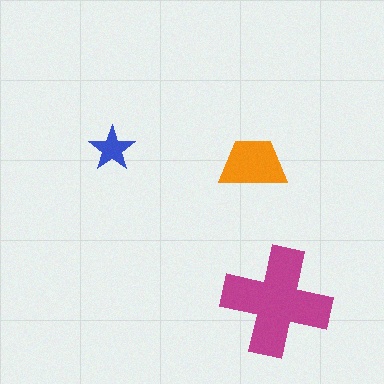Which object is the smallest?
The blue star.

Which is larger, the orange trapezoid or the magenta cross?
The magenta cross.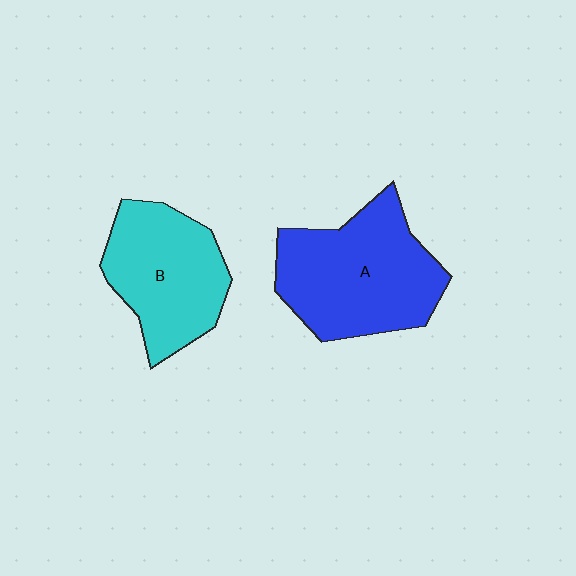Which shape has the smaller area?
Shape B (cyan).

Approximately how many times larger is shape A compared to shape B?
Approximately 1.2 times.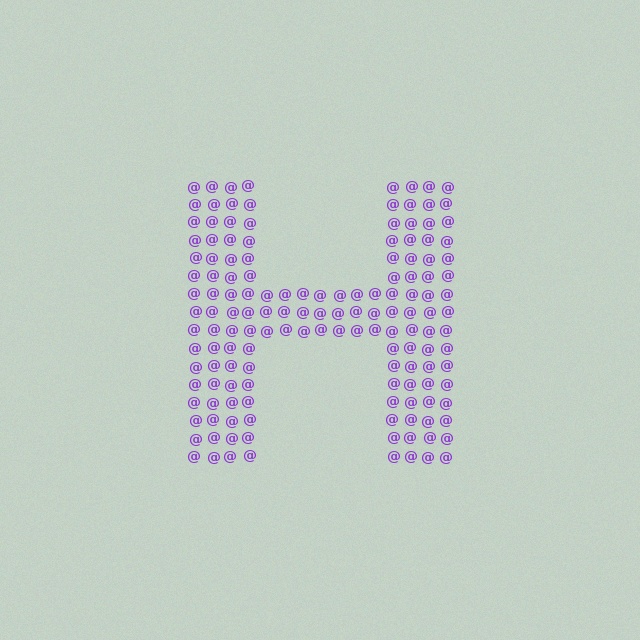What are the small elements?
The small elements are at signs.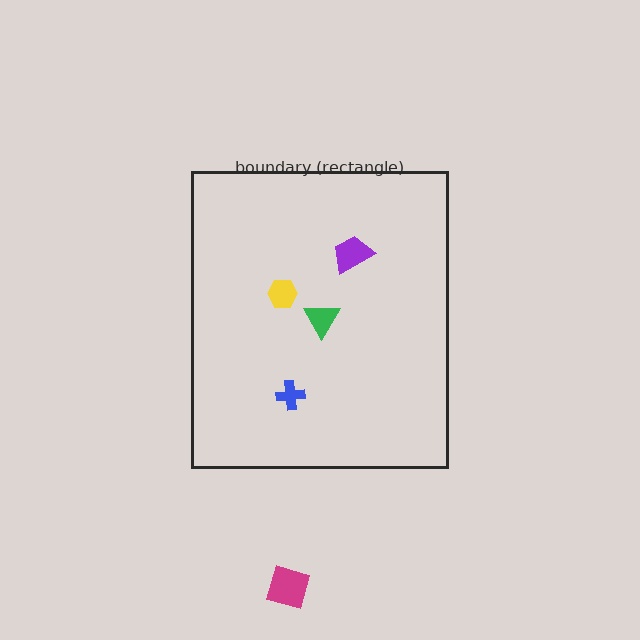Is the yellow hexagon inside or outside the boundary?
Inside.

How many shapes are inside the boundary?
4 inside, 1 outside.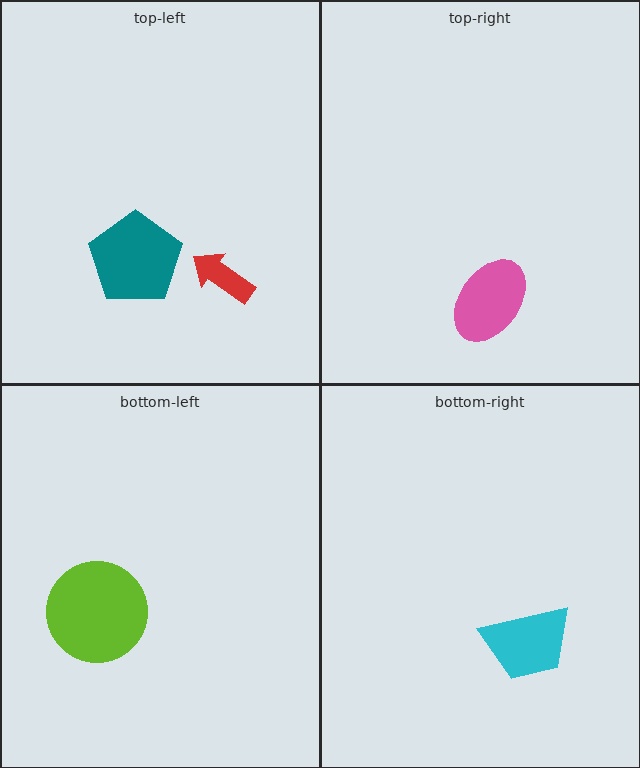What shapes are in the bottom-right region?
The cyan trapezoid.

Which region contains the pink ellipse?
The top-right region.